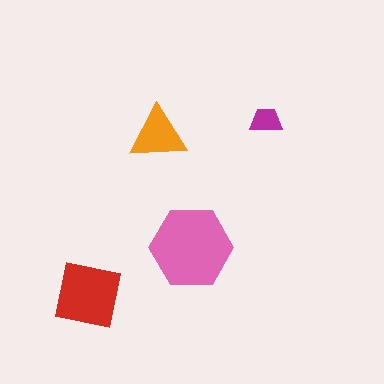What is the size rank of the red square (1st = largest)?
2nd.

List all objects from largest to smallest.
The pink hexagon, the red square, the orange triangle, the magenta trapezoid.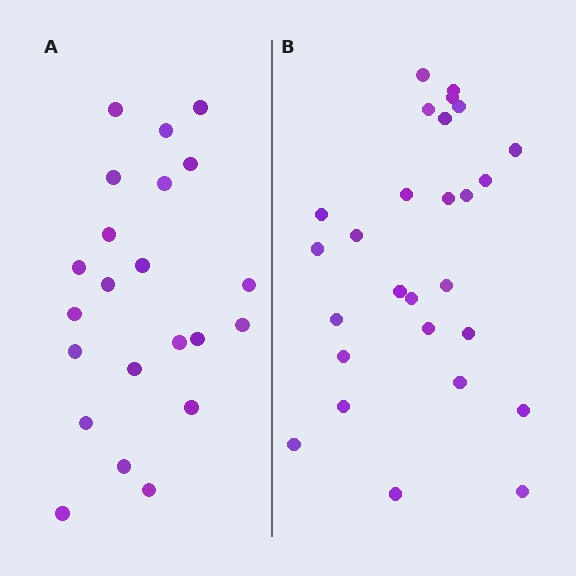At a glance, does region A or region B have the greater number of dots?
Region B (the right region) has more dots.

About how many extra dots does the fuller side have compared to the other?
Region B has about 5 more dots than region A.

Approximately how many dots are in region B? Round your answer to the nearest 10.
About 30 dots. (The exact count is 27, which rounds to 30.)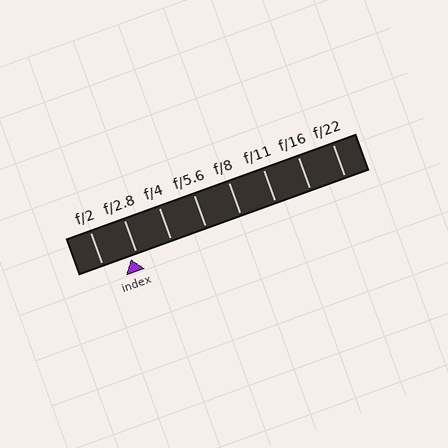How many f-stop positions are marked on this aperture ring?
There are 8 f-stop positions marked.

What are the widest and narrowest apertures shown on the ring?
The widest aperture shown is f/2 and the narrowest is f/22.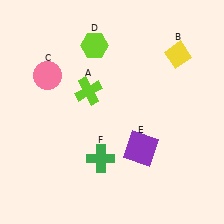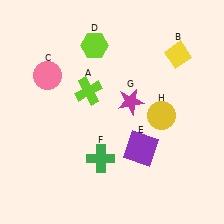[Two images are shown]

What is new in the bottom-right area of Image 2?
A yellow circle (H) was added in the bottom-right area of Image 2.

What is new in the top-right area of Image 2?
A magenta star (G) was added in the top-right area of Image 2.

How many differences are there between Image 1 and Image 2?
There are 2 differences between the two images.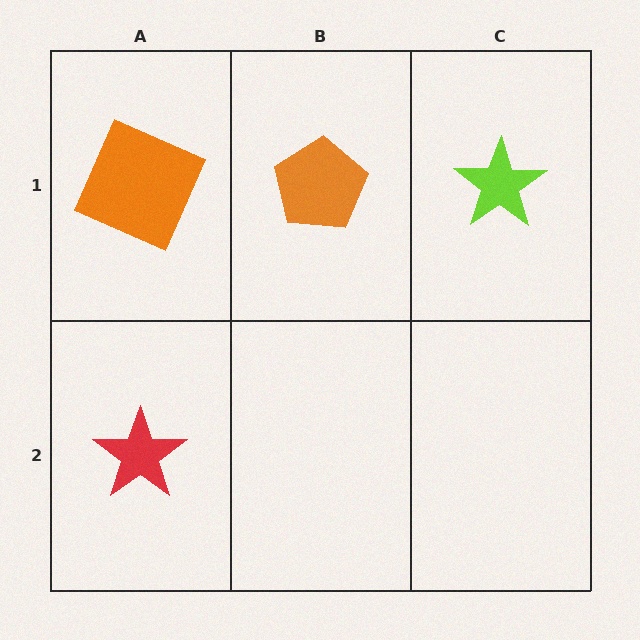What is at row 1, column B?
An orange pentagon.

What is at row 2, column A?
A red star.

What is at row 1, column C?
A lime star.